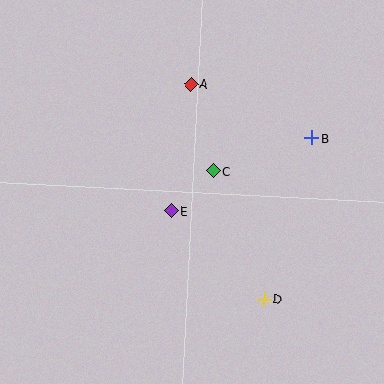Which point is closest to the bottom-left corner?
Point E is closest to the bottom-left corner.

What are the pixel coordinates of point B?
Point B is at (312, 138).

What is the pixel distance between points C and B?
The distance between C and B is 104 pixels.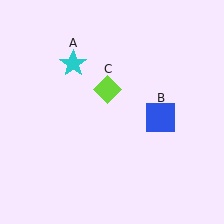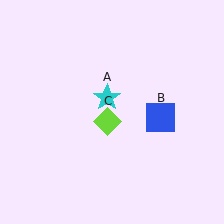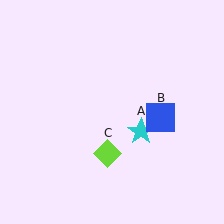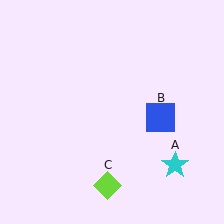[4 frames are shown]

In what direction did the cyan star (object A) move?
The cyan star (object A) moved down and to the right.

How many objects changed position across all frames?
2 objects changed position: cyan star (object A), lime diamond (object C).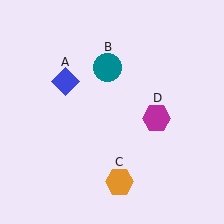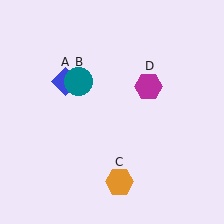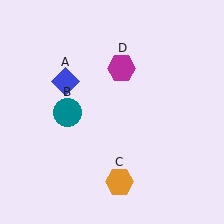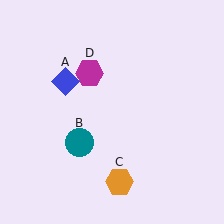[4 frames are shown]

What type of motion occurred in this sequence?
The teal circle (object B), magenta hexagon (object D) rotated counterclockwise around the center of the scene.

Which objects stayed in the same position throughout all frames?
Blue diamond (object A) and orange hexagon (object C) remained stationary.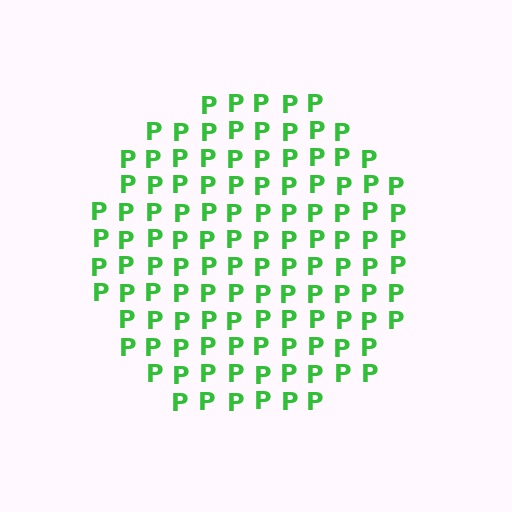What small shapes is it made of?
It is made of small letter P's.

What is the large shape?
The large shape is a circle.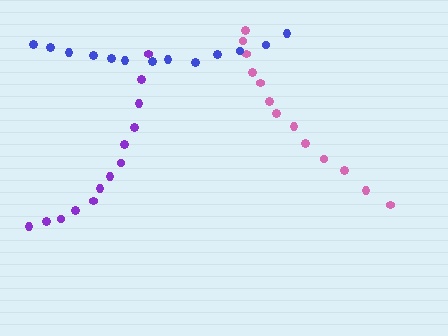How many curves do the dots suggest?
There are 3 distinct paths.